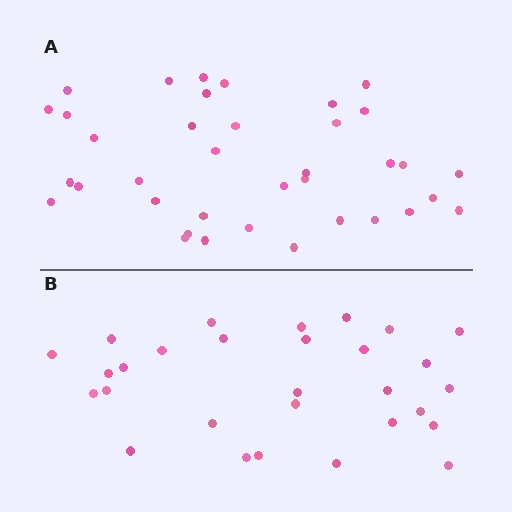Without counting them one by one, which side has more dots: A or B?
Region A (the top region) has more dots.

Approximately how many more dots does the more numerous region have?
Region A has roughly 8 or so more dots than region B.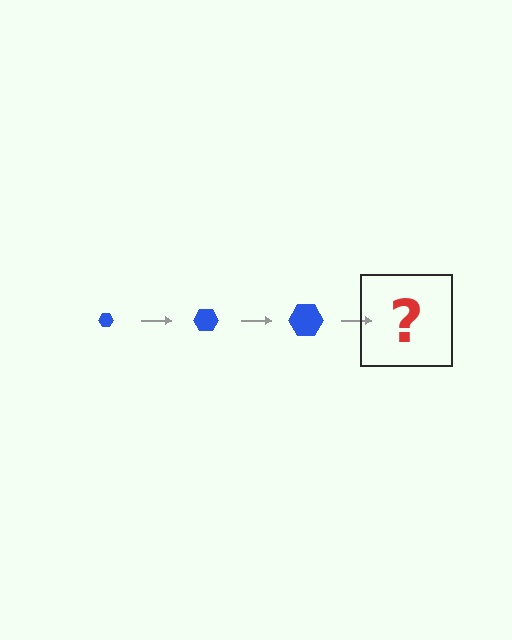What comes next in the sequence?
The next element should be a blue hexagon, larger than the previous one.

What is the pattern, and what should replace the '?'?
The pattern is that the hexagon gets progressively larger each step. The '?' should be a blue hexagon, larger than the previous one.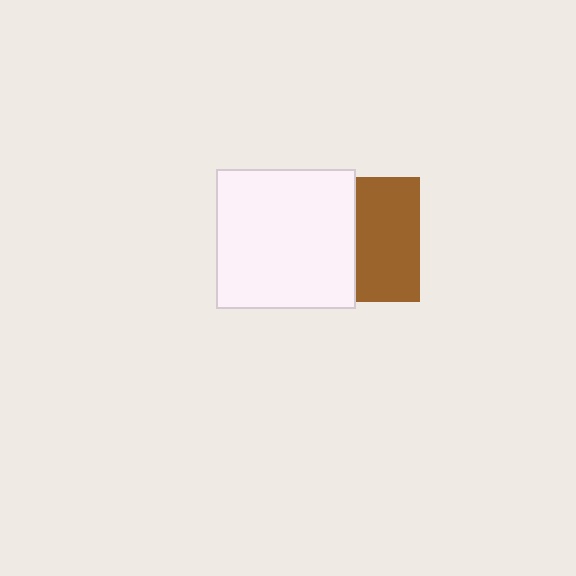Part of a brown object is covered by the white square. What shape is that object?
It is a square.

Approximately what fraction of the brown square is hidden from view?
Roughly 49% of the brown square is hidden behind the white square.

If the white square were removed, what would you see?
You would see the complete brown square.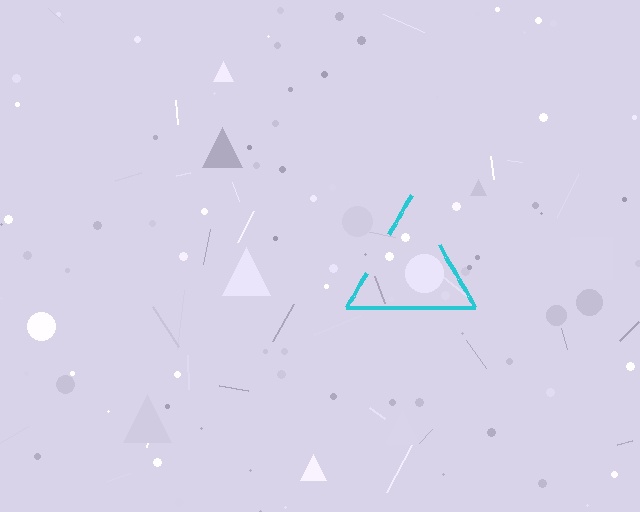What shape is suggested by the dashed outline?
The dashed outline suggests a triangle.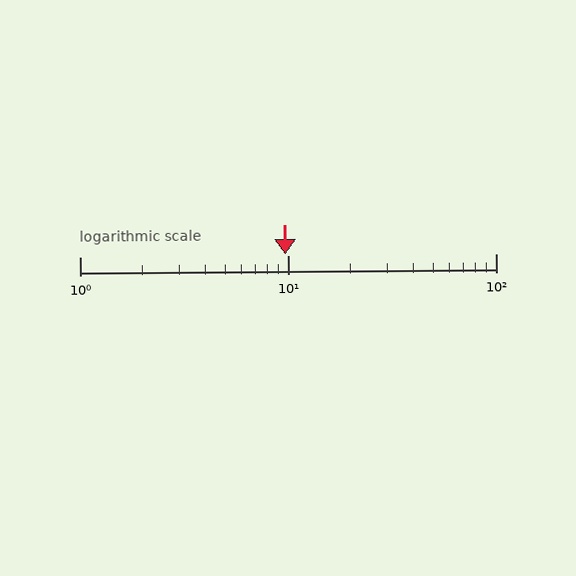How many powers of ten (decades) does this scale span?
The scale spans 2 decades, from 1 to 100.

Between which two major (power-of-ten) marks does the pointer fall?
The pointer is between 1 and 10.